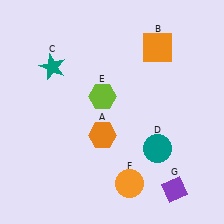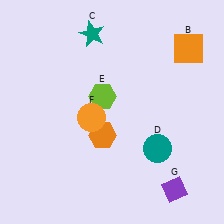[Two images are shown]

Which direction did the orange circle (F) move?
The orange circle (F) moved up.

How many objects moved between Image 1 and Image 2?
3 objects moved between the two images.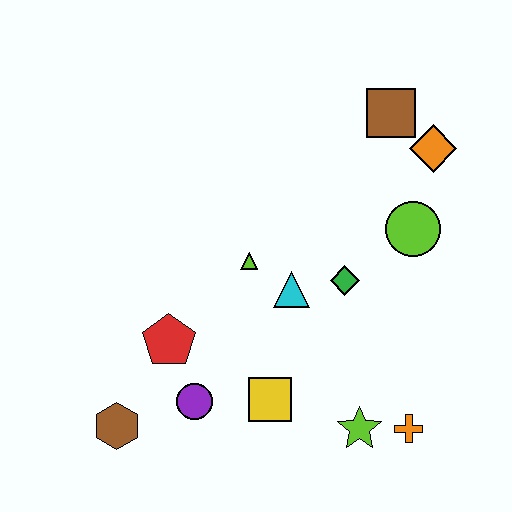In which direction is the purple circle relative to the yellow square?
The purple circle is to the left of the yellow square.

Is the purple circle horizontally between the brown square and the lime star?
No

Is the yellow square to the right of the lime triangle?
Yes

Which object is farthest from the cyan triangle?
The brown hexagon is farthest from the cyan triangle.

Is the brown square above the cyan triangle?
Yes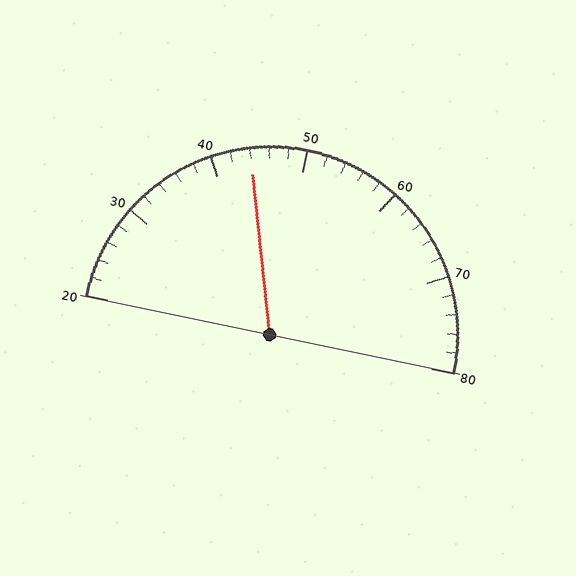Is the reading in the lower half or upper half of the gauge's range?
The reading is in the lower half of the range (20 to 80).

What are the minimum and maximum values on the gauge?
The gauge ranges from 20 to 80.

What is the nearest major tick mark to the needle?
The nearest major tick mark is 40.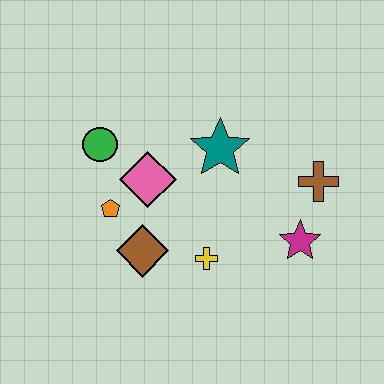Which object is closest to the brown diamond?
The orange pentagon is closest to the brown diamond.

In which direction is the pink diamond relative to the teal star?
The pink diamond is to the left of the teal star.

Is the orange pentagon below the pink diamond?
Yes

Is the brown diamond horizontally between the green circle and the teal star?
Yes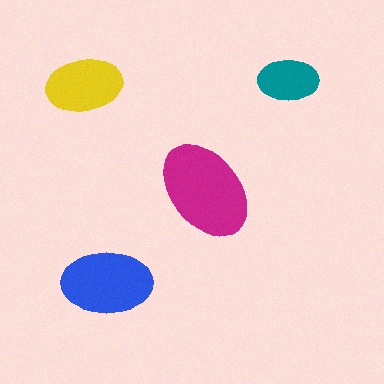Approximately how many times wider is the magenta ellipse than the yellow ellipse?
About 1.5 times wider.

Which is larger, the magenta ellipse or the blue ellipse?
The magenta one.